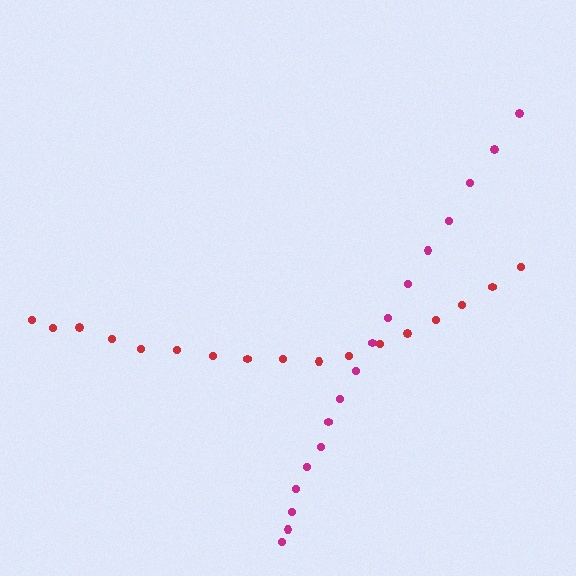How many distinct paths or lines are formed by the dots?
There are 2 distinct paths.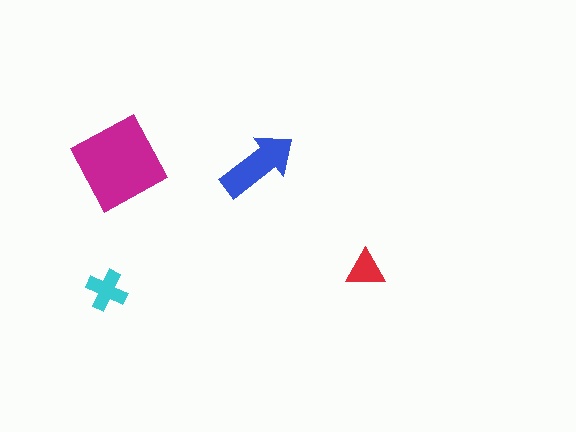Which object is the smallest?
The red triangle.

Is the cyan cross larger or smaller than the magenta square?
Smaller.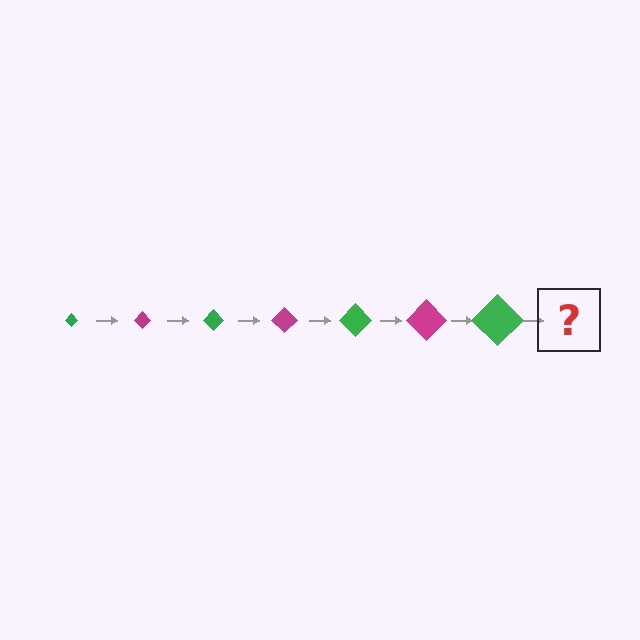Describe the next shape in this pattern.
It should be a magenta diamond, larger than the previous one.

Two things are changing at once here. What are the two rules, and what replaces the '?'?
The two rules are that the diamond grows larger each step and the color cycles through green and magenta. The '?' should be a magenta diamond, larger than the previous one.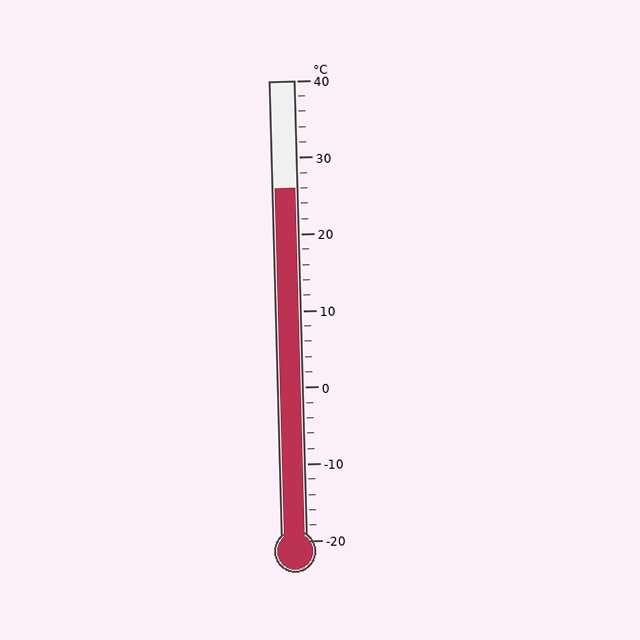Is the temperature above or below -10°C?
The temperature is above -10°C.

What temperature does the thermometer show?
The thermometer shows approximately 26°C.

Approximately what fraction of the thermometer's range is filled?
The thermometer is filled to approximately 75% of its range.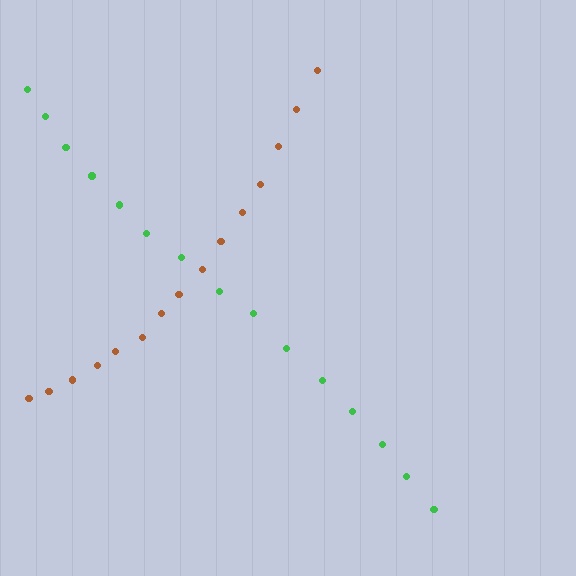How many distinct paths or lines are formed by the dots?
There are 2 distinct paths.